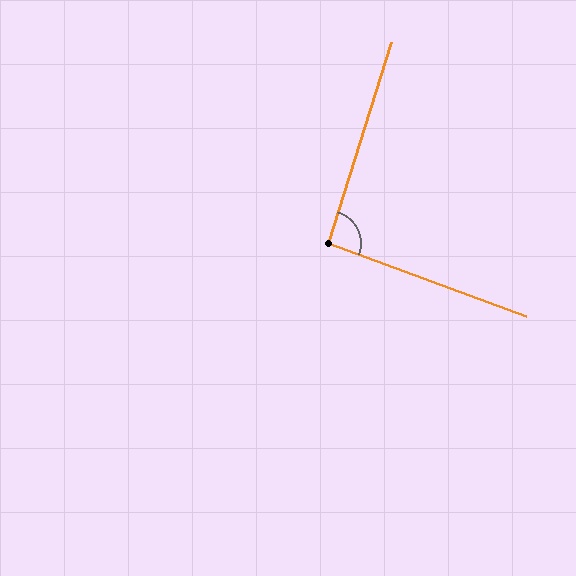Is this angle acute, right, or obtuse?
It is approximately a right angle.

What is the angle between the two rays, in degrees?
Approximately 93 degrees.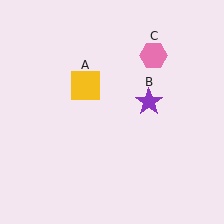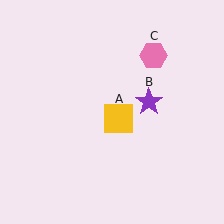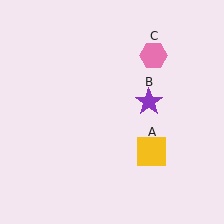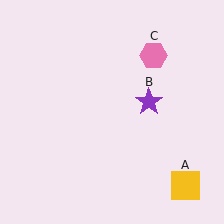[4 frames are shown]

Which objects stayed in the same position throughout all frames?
Purple star (object B) and pink hexagon (object C) remained stationary.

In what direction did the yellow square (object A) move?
The yellow square (object A) moved down and to the right.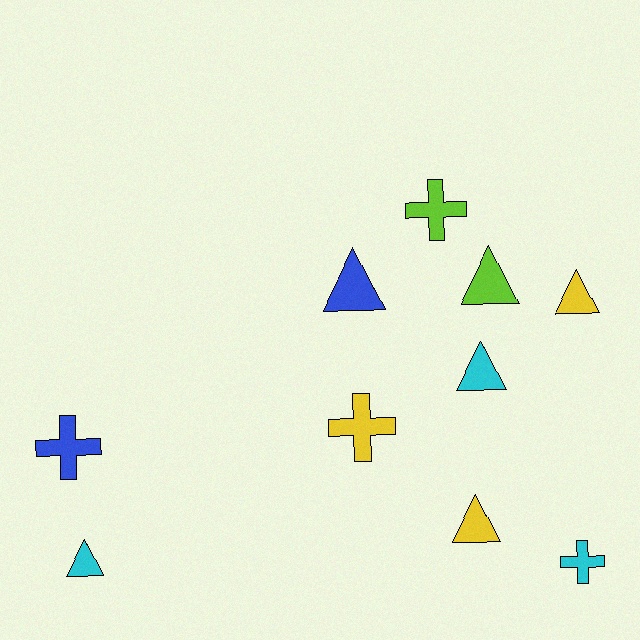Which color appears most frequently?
Cyan, with 3 objects.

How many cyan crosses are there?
There is 1 cyan cross.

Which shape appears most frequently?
Triangle, with 6 objects.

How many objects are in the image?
There are 10 objects.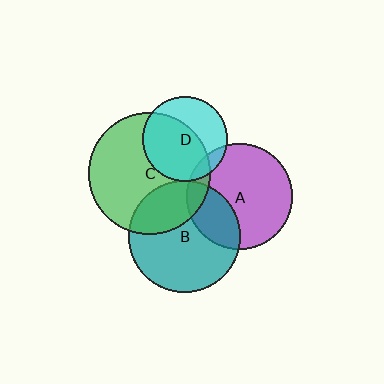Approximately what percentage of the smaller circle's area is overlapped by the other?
Approximately 30%.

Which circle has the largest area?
Circle C (green).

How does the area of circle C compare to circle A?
Approximately 1.3 times.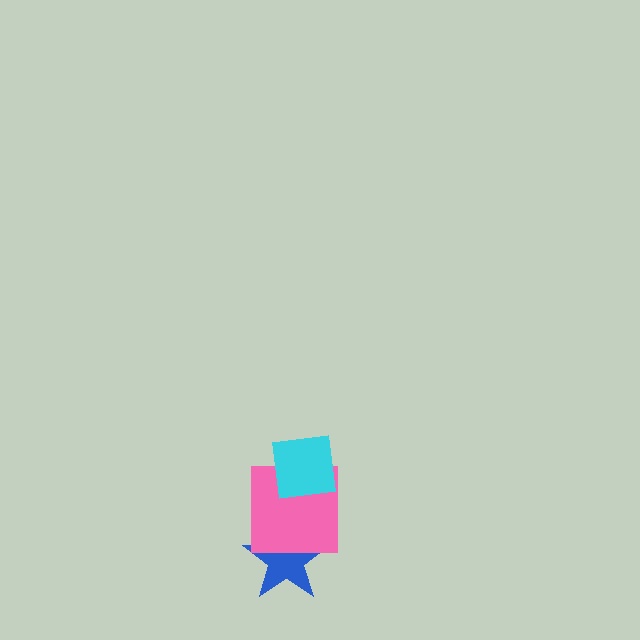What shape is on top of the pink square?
The cyan square is on top of the pink square.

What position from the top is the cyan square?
The cyan square is 1st from the top.